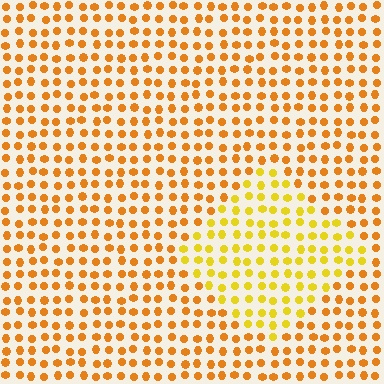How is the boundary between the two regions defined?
The boundary is defined purely by a slight shift in hue (about 25 degrees). Spacing, size, and orientation are identical on both sides.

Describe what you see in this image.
The image is filled with small orange elements in a uniform arrangement. A diamond-shaped region is visible where the elements are tinted to a slightly different hue, forming a subtle color boundary.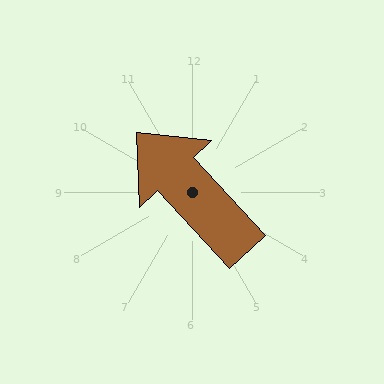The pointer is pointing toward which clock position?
Roughly 11 o'clock.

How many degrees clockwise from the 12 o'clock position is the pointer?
Approximately 317 degrees.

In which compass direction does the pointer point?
Northwest.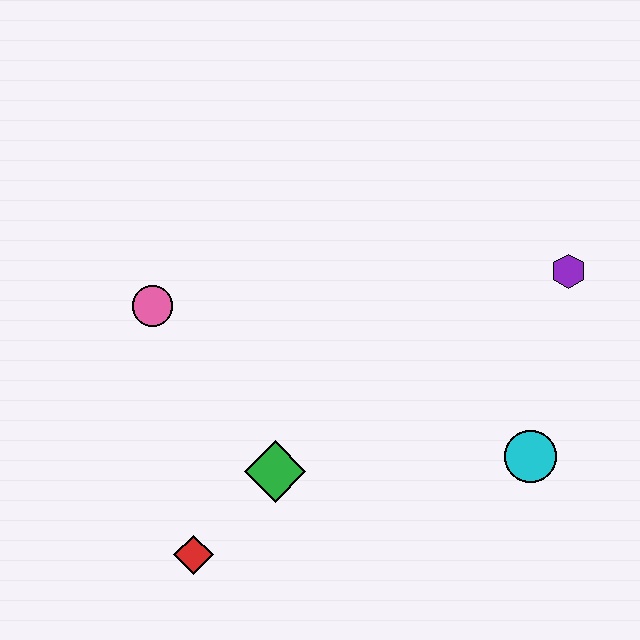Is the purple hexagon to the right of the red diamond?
Yes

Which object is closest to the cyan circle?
The purple hexagon is closest to the cyan circle.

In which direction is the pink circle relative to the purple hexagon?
The pink circle is to the left of the purple hexagon.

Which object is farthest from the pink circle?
The purple hexagon is farthest from the pink circle.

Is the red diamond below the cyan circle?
Yes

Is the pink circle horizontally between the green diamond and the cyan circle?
No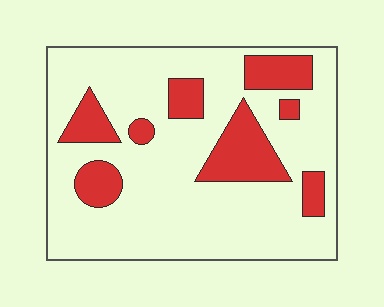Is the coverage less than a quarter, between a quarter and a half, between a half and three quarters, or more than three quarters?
Less than a quarter.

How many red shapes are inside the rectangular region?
8.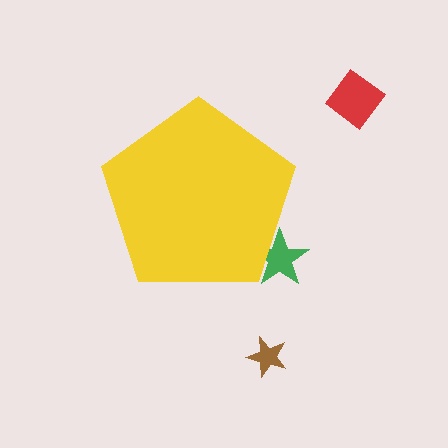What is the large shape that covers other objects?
A yellow pentagon.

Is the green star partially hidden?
Yes, the green star is partially hidden behind the yellow pentagon.